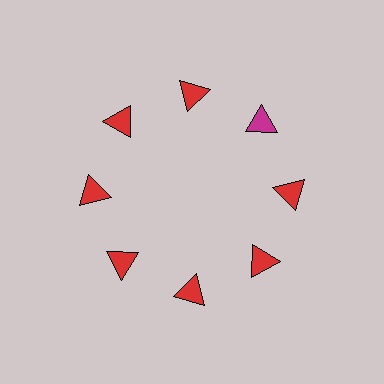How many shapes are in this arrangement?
There are 8 shapes arranged in a ring pattern.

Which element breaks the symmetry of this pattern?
The magenta triangle at roughly the 2 o'clock position breaks the symmetry. All other shapes are red triangles.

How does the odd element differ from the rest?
It has a different color: magenta instead of red.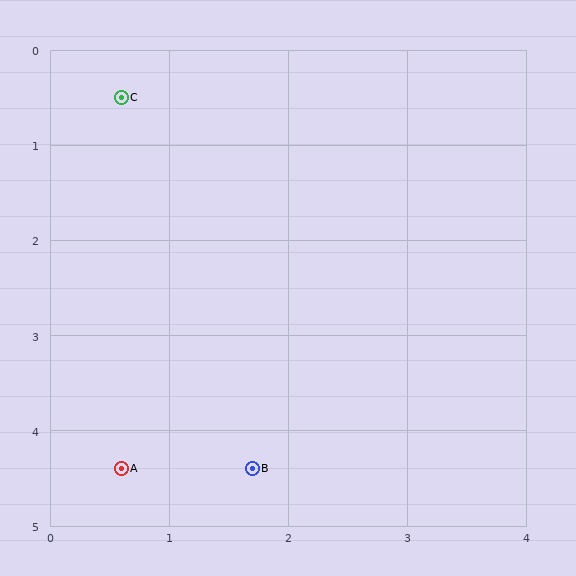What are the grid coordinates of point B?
Point B is at approximately (1.7, 4.4).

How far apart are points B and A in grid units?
Points B and A are about 1.1 grid units apart.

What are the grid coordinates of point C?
Point C is at approximately (0.6, 0.5).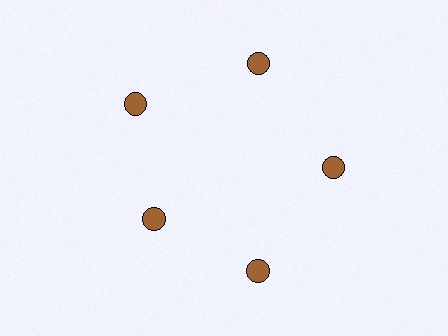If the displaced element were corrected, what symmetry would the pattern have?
It would have 5-fold rotational symmetry — the pattern would map onto itself every 72 degrees.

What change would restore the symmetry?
The symmetry would be restored by moving it outward, back onto the ring so that all 5 circles sit at equal angles and equal distance from the center.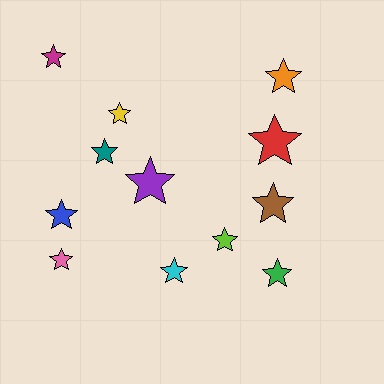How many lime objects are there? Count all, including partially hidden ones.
There is 1 lime object.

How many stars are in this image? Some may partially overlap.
There are 12 stars.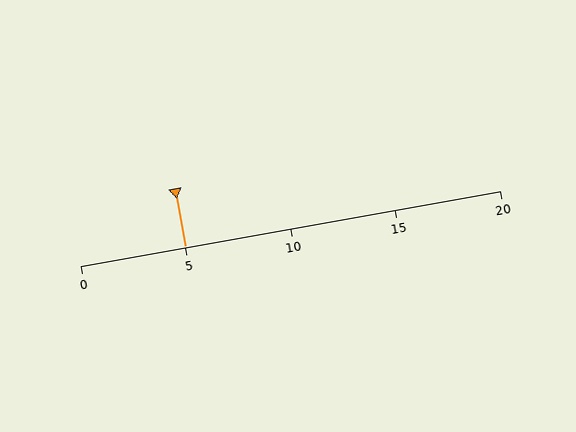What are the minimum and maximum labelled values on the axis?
The axis runs from 0 to 20.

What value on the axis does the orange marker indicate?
The marker indicates approximately 5.